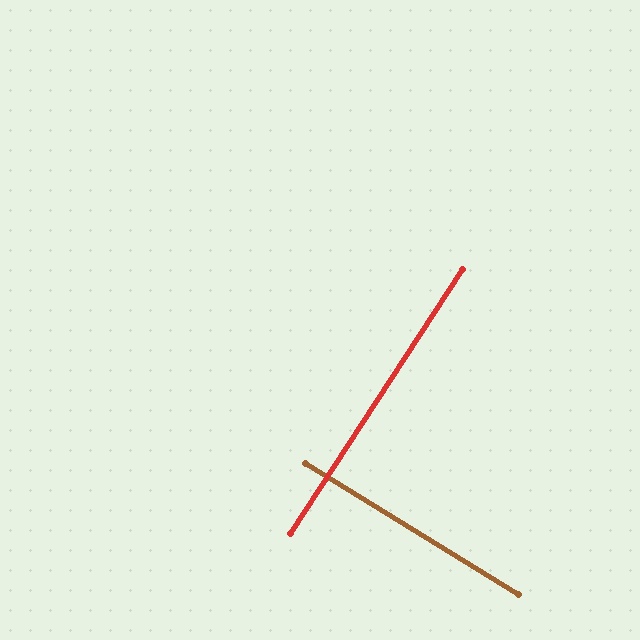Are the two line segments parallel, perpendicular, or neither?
Perpendicular — they meet at approximately 89°.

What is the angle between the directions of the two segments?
Approximately 89 degrees.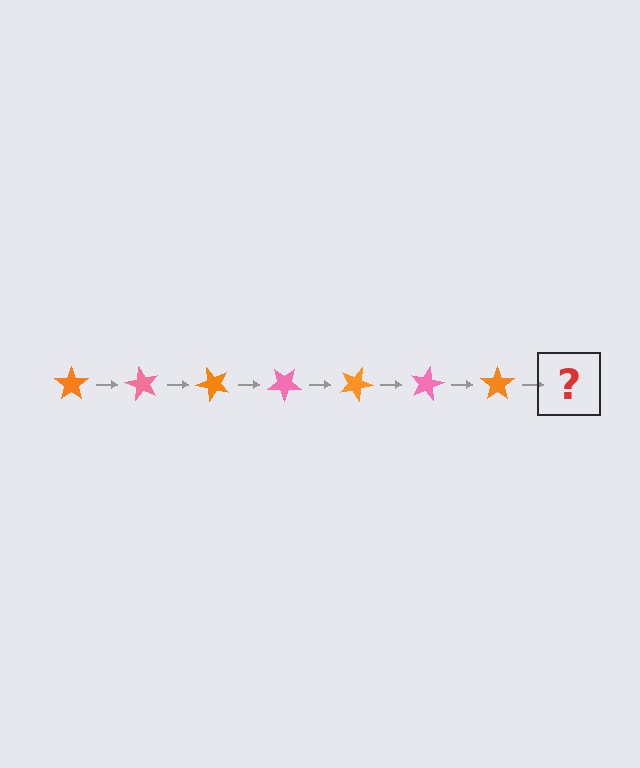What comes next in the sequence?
The next element should be a pink star, rotated 420 degrees from the start.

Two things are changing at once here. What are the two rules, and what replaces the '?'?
The two rules are that it rotates 60 degrees each step and the color cycles through orange and pink. The '?' should be a pink star, rotated 420 degrees from the start.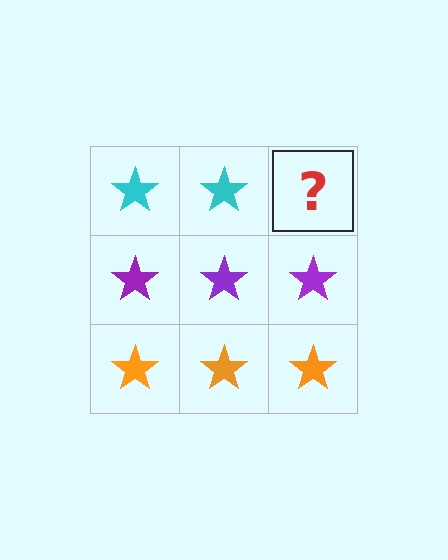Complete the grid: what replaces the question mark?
The question mark should be replaced with a cyan star.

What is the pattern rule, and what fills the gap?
The rule is that each row has a consistent color. The gap should be filled with a cyan star.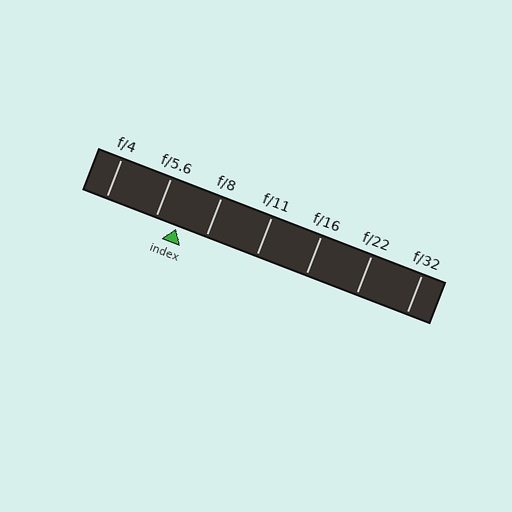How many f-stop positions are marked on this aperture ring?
There are 7 f-stop positions marked.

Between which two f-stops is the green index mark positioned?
The index mark is between f/5.6 and f/8.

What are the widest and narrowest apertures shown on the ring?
The widest aperture shown is f/4 and the narrowest is f/32.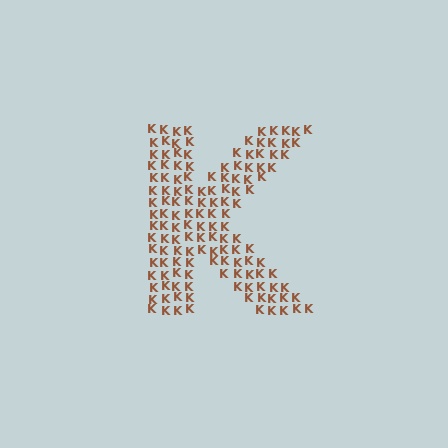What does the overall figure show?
The overall figure shows the letter K.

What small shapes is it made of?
It is made of small letter K's.